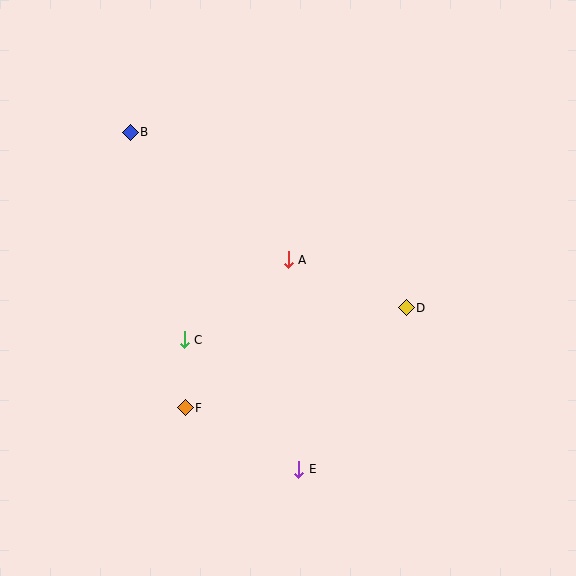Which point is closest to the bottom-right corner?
Point E is closest to the bottom-right corner.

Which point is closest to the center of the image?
Point A at (288, 260) is closest to the center.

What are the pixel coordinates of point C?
Point C is at (184, 340).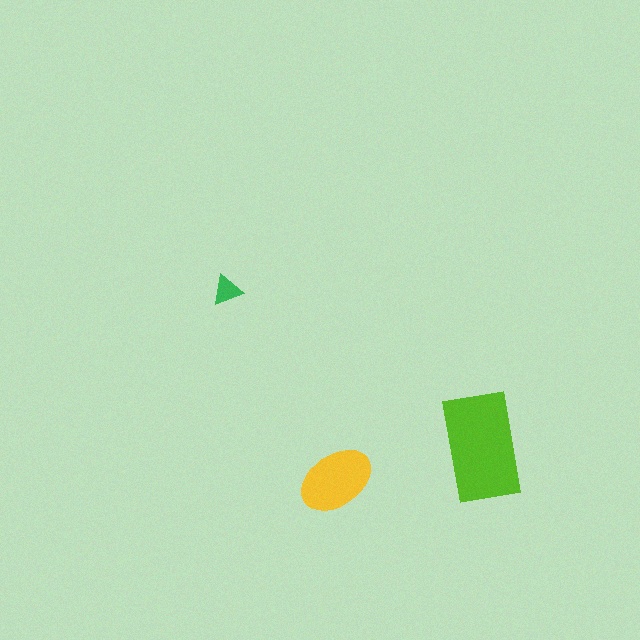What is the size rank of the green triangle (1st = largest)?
3rd.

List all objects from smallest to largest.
The green triangle, the yellow ellipse, the lime rectangle.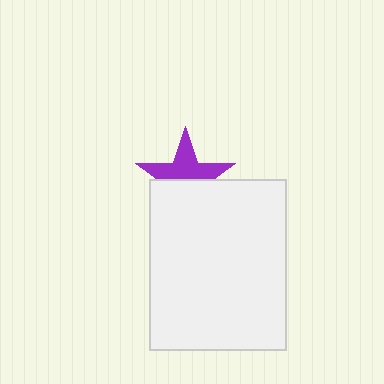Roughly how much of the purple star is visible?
About half of it is visible (roughly 54%).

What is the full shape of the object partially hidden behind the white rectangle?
The partially hidden object is a purple star.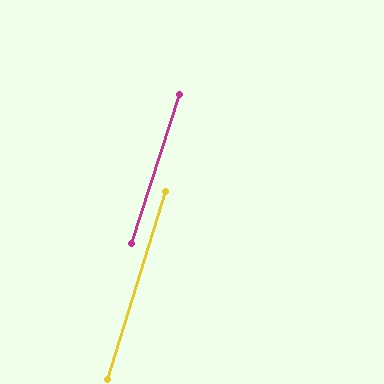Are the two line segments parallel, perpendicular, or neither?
Parallel — their directions differ by only 0.6°.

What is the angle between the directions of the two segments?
Approximately 1 degree.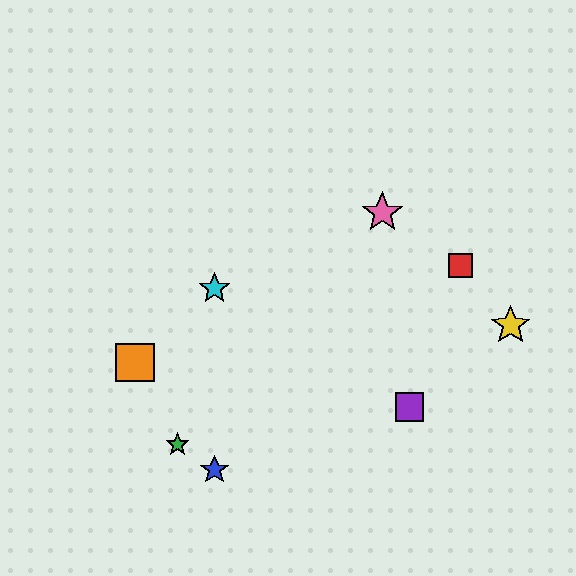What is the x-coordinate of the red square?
The red square is at x≈460.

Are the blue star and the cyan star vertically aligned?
Yes, both are at x≈214.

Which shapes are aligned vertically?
The blue star, the cyan star are aligned vertically.